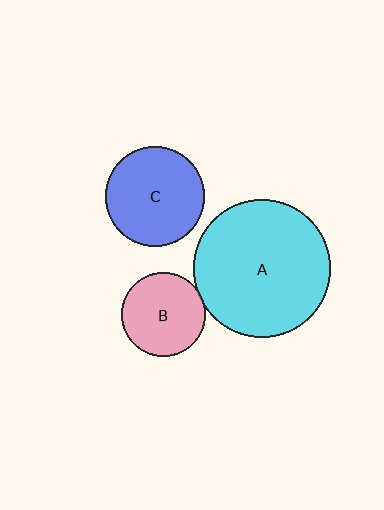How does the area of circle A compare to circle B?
Approximately 2.7 times.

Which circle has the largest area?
Circle A (cyan).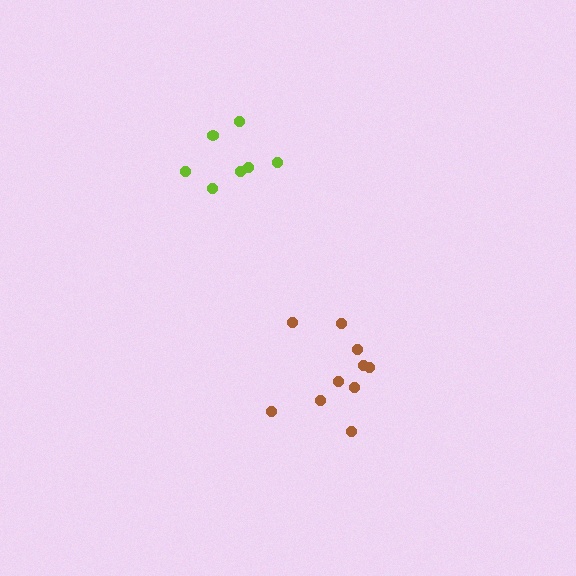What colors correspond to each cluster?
The clusters are colored: lime, brown.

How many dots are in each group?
Group 1: 7 dots, Group 2: 10 dots (17 total).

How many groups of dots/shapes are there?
There are 2 groups.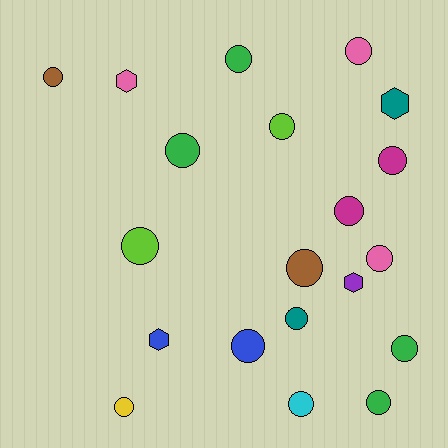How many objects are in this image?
There are 20 objects.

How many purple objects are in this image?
There is 1 purple object.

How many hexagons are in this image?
There are 4 hexagons.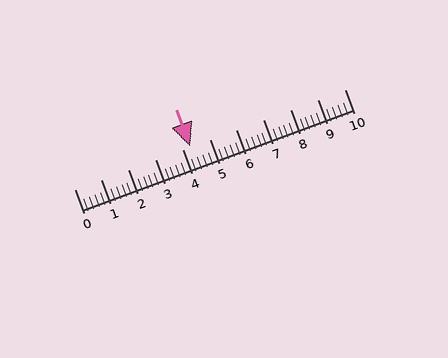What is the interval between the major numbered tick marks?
The major tick marks are spaced 1 units apart.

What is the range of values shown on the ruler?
The ruler shows values from 0 to 10.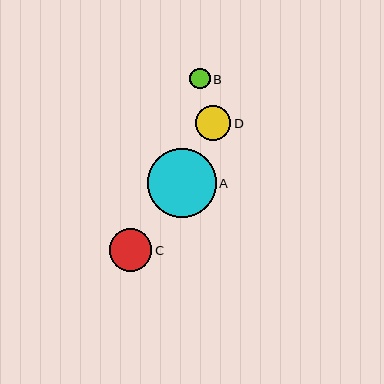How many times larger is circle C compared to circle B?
Circle C is approximately 2.1 times the size of circle B.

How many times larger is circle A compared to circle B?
Circle A is approximately 3.4 times the size of circle B.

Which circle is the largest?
Circle A is the largest with a size of approximately 69 pixels.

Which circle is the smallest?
Circle B is the smallest with a size of approximately 20 pixels.